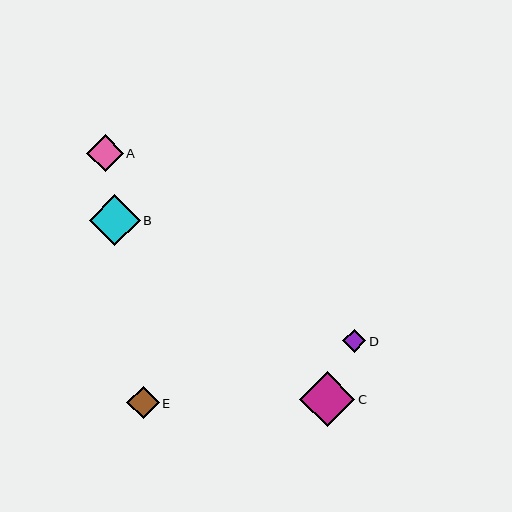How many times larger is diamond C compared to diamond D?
Diamond C is approximately 2.4 times the size of diamond D.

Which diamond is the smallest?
Diamond D is the smallest with a size of approximately 23 pixels.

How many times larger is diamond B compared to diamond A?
Diamond B is approximately 1.4 times the size of diamond A.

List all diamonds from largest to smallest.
From largest to smallest: C, B, A, E, D.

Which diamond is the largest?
Diamond C is the largest with a size of approximately 55 pixels.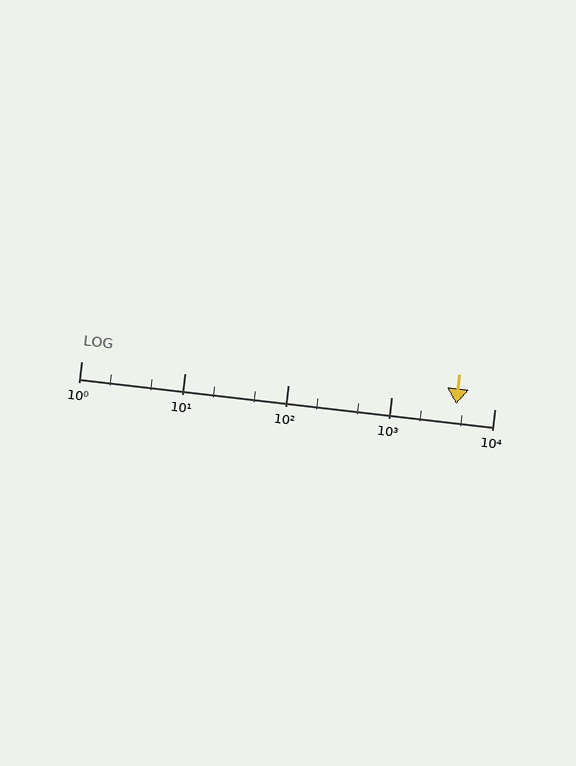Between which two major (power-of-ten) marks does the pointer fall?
The pointer is between 1000 and 10000.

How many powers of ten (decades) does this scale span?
The scale spans 4 decades, from 1 to 10000.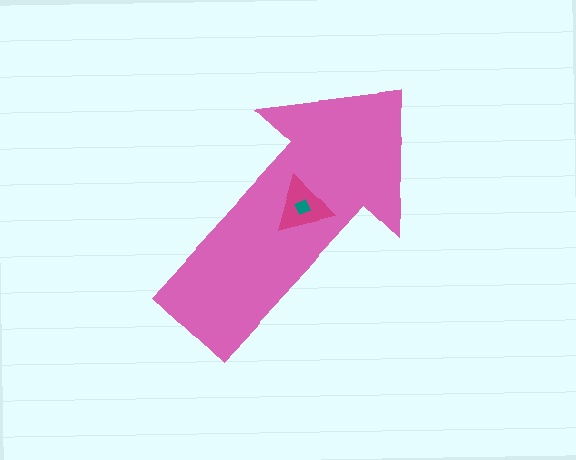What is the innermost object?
The teal diamond.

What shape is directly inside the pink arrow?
The magenta triangle.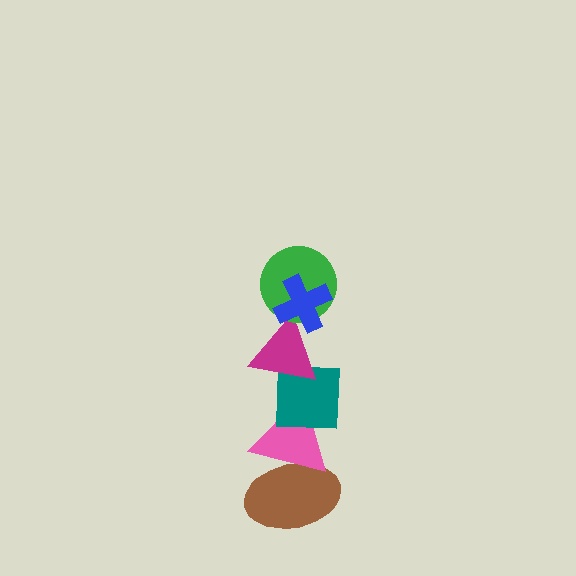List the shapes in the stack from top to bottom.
From top to bottom: the blue cross, the green circle, the magenta triangle, the teal square, the pink triangle, the brown ellipse.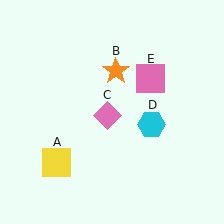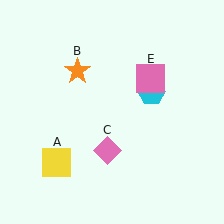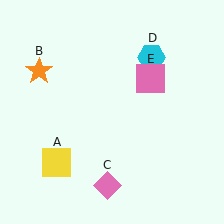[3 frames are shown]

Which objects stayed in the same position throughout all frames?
Yellow square (object A) and pink square (object E) remained stationary.